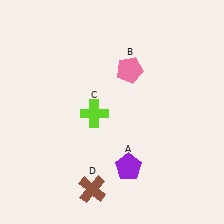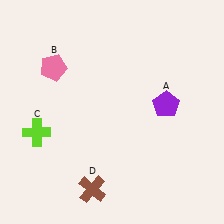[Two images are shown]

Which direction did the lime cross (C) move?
The lime cross (C) moved left.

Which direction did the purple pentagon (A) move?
The purple pentagon (A) moved up.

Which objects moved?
The objects that moved are: the purple pentagon (A), the pink pentagon (B), the lime cross (C).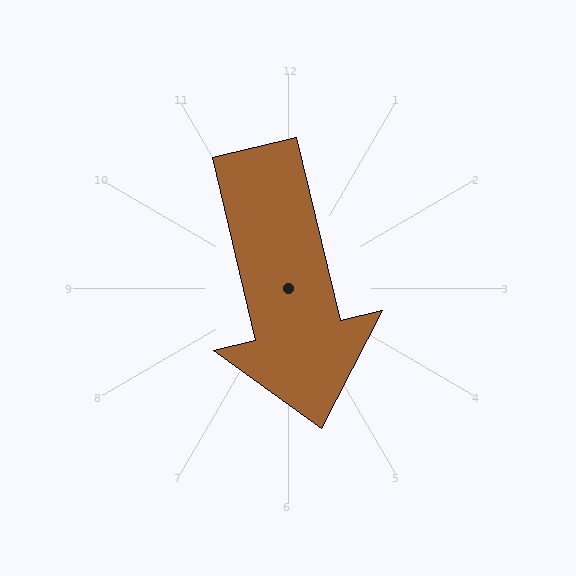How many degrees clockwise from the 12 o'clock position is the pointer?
Approximately 167 degrees.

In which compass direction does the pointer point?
South.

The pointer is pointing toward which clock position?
Roughly 6 o'clock.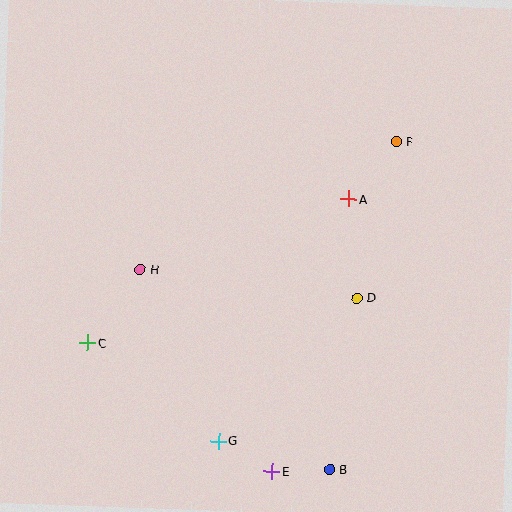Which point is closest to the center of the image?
Point A at (349, 199) is closest to the center.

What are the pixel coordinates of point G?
Point G is at (218, 441).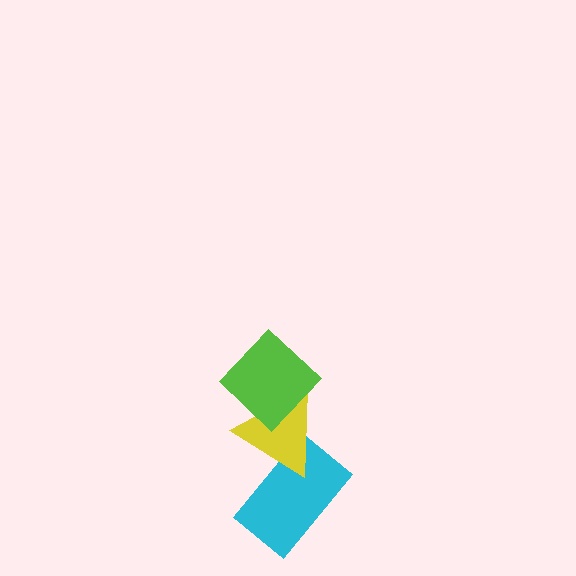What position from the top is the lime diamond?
The lime diamond is 1st from the top.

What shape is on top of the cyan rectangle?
The yellow triangle is on top of the cyan rectangle.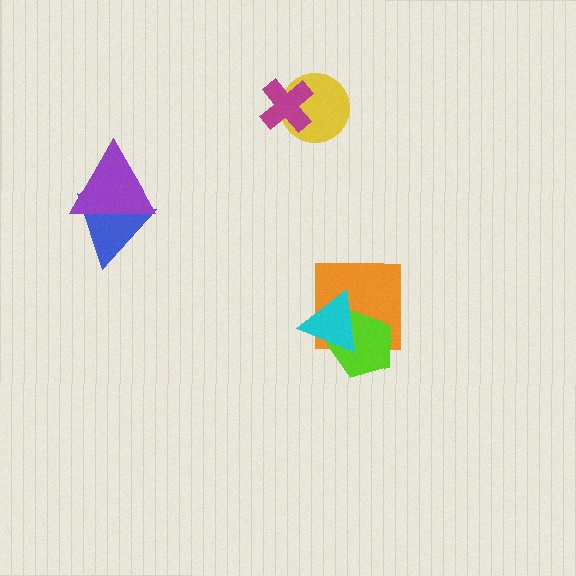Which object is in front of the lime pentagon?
The cyan triangle is in front of the lime pentagon.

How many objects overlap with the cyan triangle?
2 objects overlap with the cyan triangle.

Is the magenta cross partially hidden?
No, no other shape covers it.